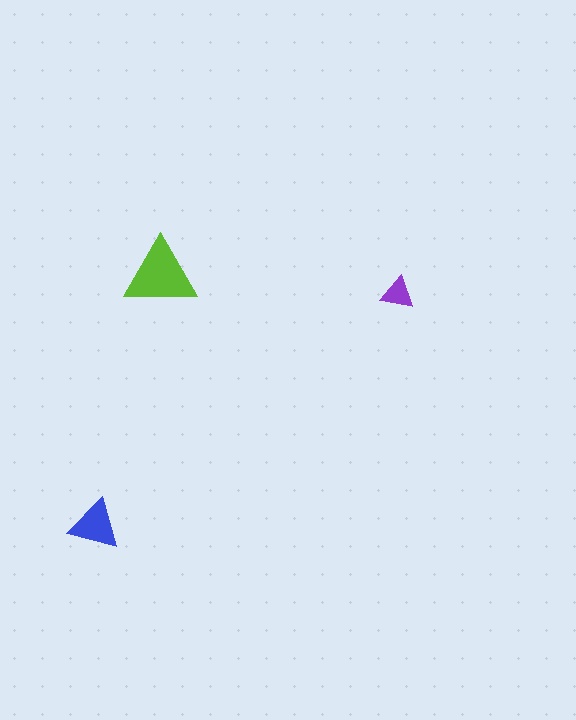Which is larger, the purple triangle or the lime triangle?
The lime one.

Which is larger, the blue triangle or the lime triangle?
The lime one.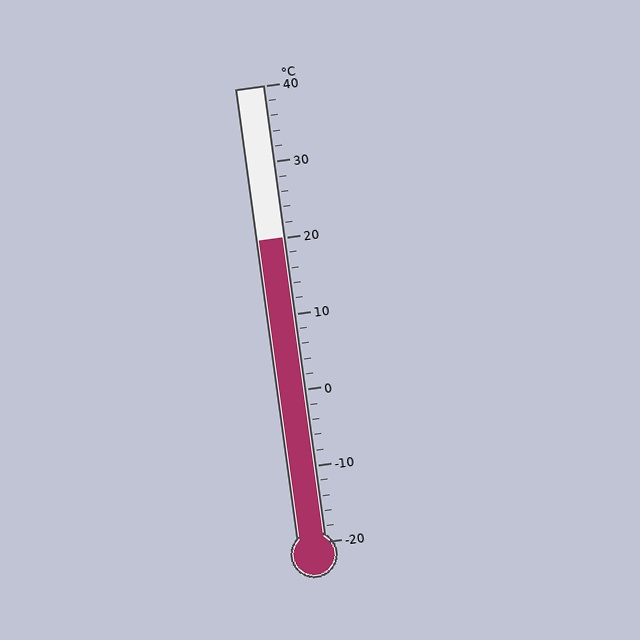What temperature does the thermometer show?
The thermometer shows approximately 20°C.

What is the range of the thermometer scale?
The thermometer scale ranges from -20°C to 40°C.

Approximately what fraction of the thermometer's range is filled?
The thermometer is filled to approximately 65% of its range.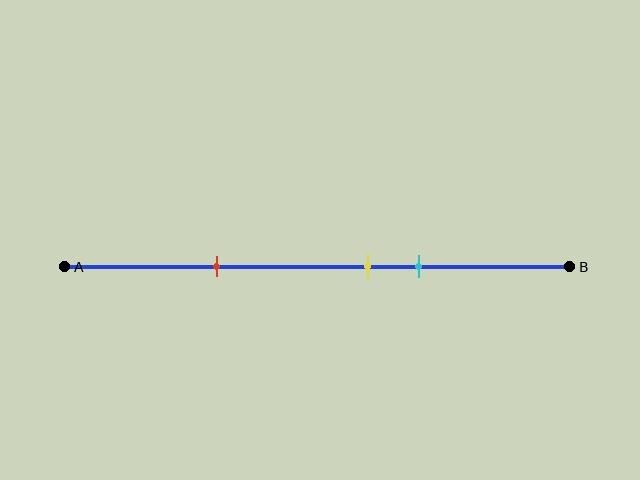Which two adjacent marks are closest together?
The yellow and cyan marks are the closest adjacent pair.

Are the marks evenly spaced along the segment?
No, the marks are not evenly spaced.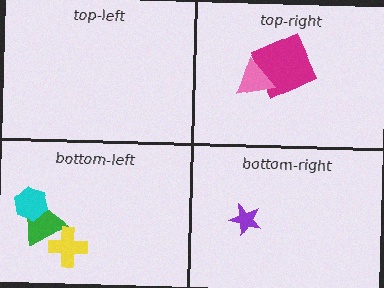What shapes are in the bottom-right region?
The purple star.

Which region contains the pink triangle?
The top-right region.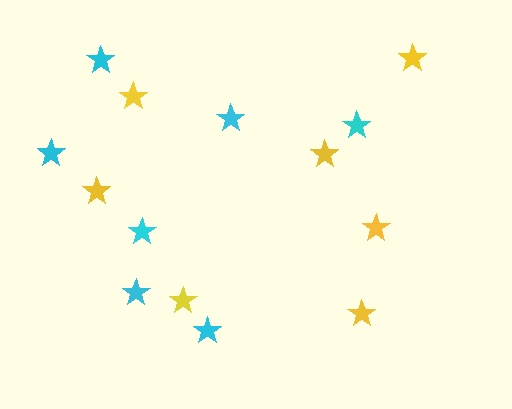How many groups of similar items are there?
There are 2 groups: one group of yellow stars (7) and one group of cyan stars (7).